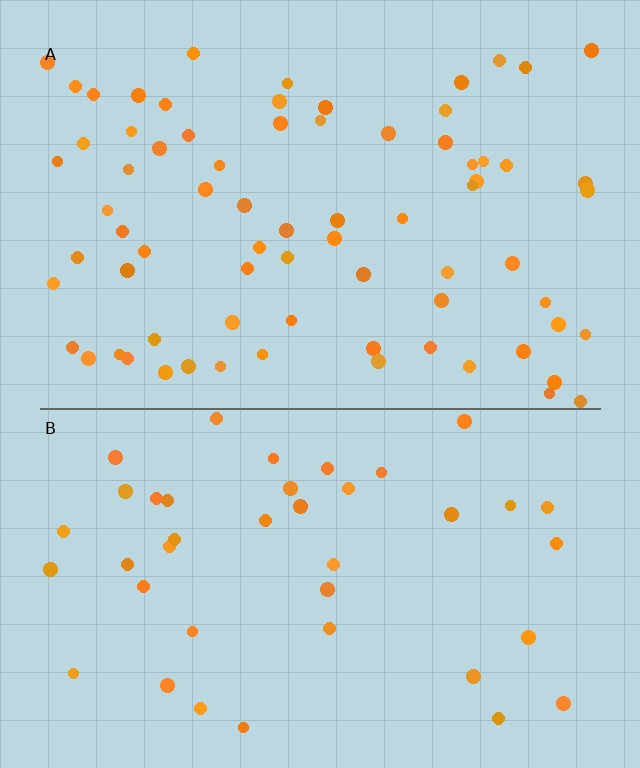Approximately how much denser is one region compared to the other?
Approximately 1.8× — region A over region B.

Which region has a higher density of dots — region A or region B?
A (the top).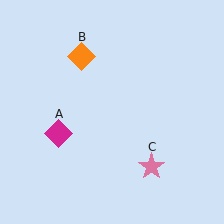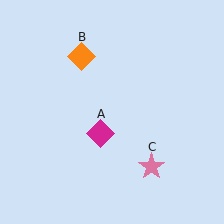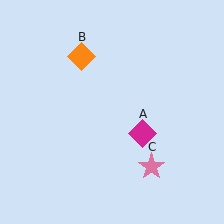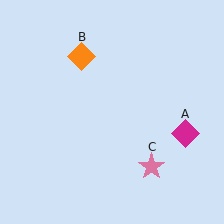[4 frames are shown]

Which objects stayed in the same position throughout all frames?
Orange diamond (object B) and pink star (object C) remained stationary.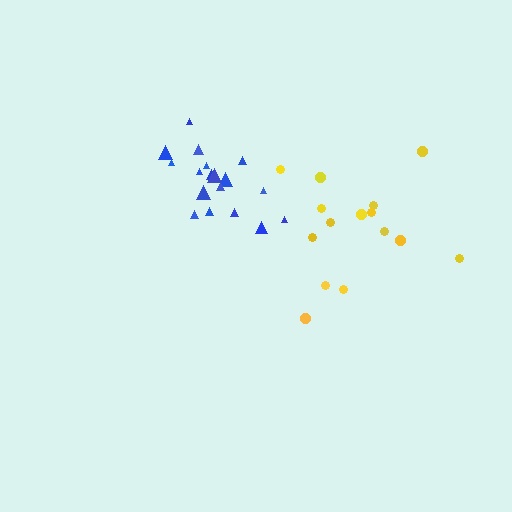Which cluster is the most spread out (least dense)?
Yellow.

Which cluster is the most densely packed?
Blue.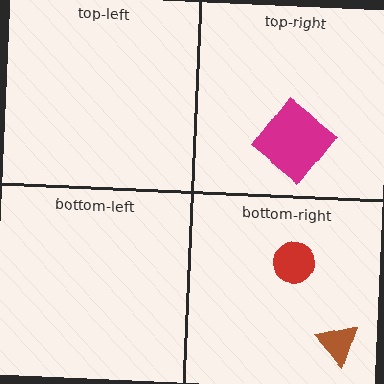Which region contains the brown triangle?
The bottom-right region.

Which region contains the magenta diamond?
The top-right region.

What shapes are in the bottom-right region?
The brown triangle, the red circle.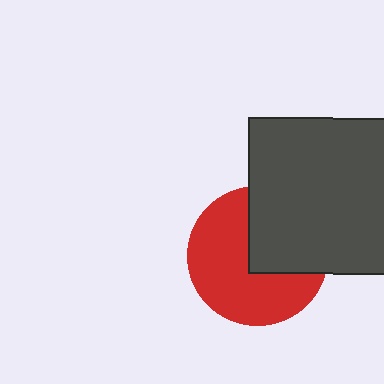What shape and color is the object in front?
The object in front is a dark gray rectangle.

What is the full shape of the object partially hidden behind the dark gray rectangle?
The partially hidden object is a red circle.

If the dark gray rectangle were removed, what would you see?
You would see the complete red circle.